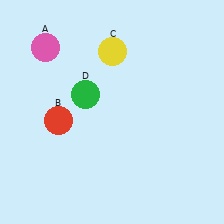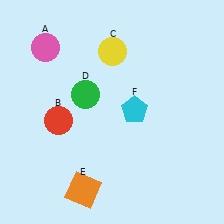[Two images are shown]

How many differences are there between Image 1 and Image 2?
There are 2 differences between the two images.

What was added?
An orange square (E), a cyan pentagon (F) were added in Image 2.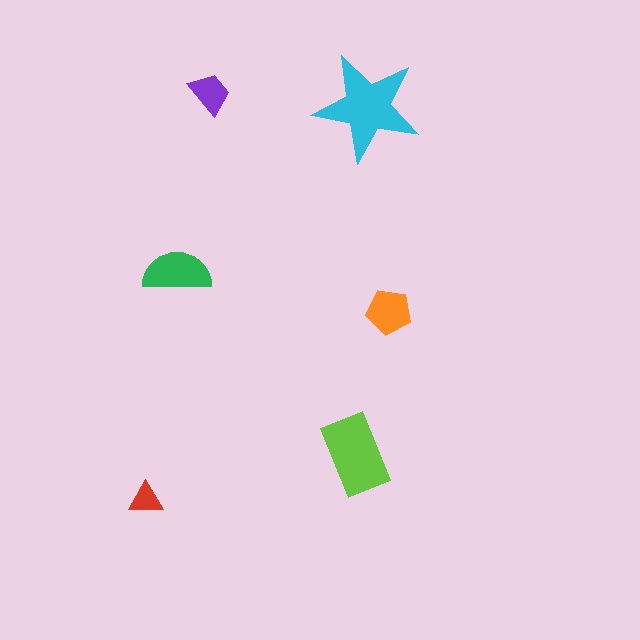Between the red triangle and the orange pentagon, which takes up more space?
The orange pentagon.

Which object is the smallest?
The red triangle.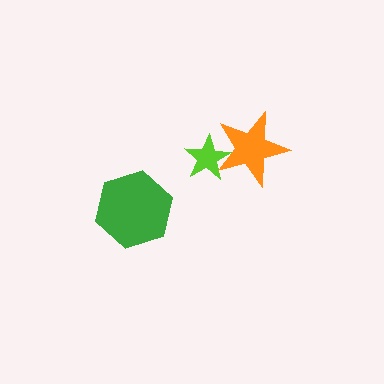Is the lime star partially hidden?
Yes, it is partially covered by another shape.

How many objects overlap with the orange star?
1 object overlaps with the orange star.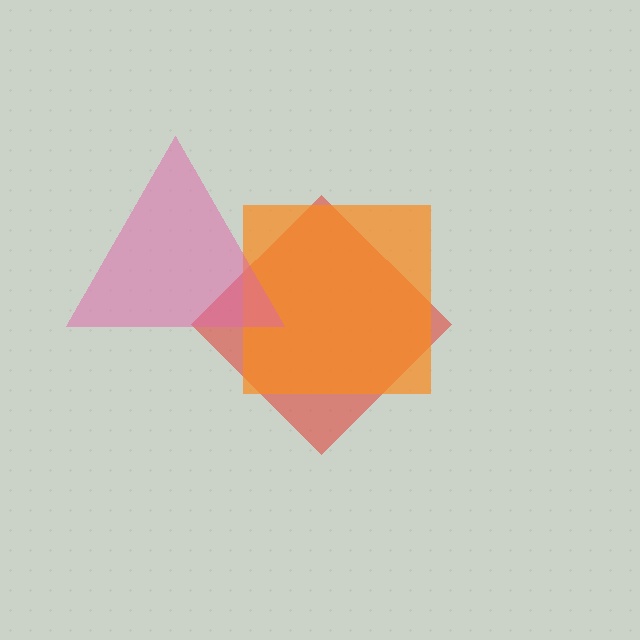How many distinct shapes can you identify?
There are 3 distinct shapes: a red diamond, an orange square, a pink triangle.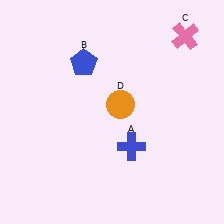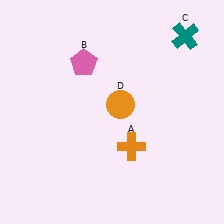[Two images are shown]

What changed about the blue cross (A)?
In Image 1, A is blue. In Image 2, it changed to orange.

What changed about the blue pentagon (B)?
In Image 1, B is blue. In Image 2, it changed to pink.